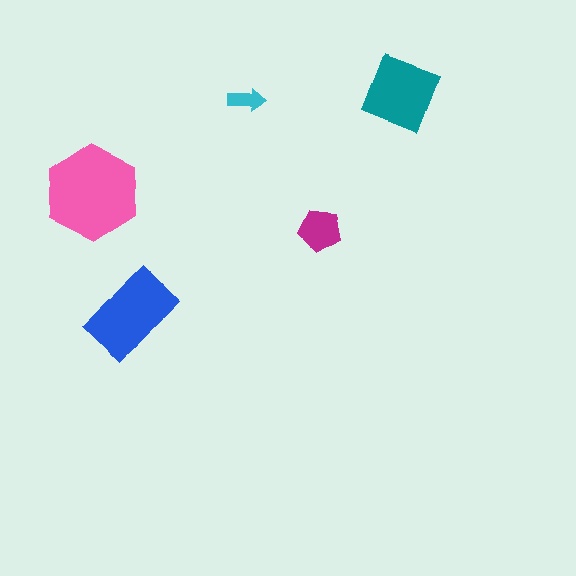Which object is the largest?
The pink hexagon.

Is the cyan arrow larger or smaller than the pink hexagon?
Smaller.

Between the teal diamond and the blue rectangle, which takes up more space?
The blue rectangle.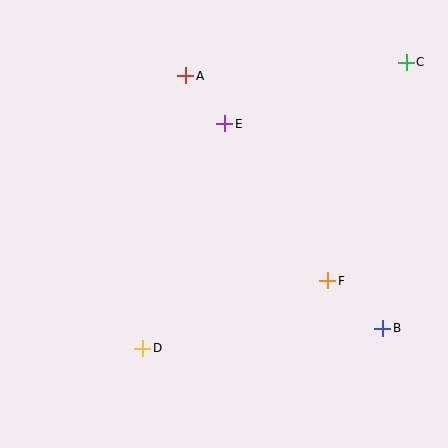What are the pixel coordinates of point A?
Point A is at (186, 76).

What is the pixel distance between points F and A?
The distance between F and A is 249 pixels.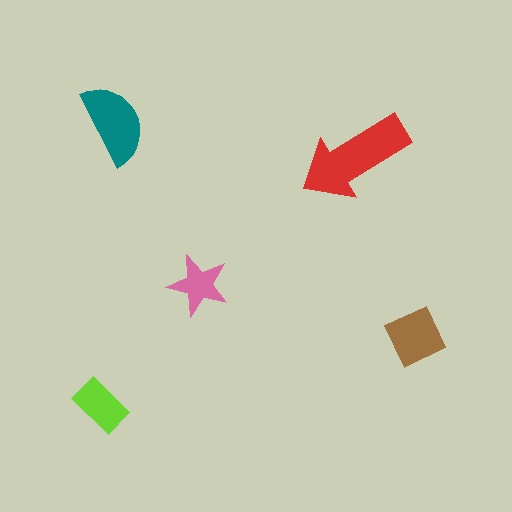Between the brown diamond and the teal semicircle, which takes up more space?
The teal semicircle.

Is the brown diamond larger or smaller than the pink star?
Larger.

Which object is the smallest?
The pink star.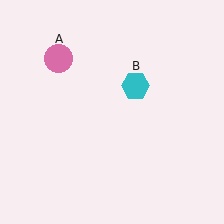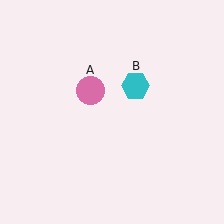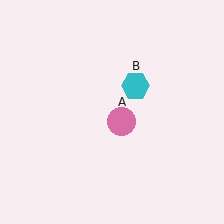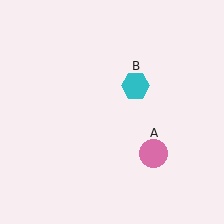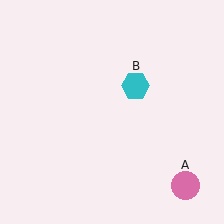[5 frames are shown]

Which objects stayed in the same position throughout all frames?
Cyan hexagon (object B) remained stationary.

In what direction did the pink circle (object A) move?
The pink circle (object A) moved down and to the right.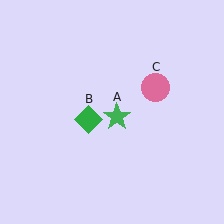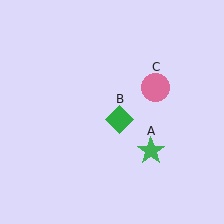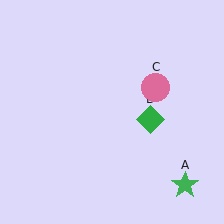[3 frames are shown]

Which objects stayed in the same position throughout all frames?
Pink circle (object C) remained stationary.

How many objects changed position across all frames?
2 objects changed position: green star (object A), green diamond (object B).